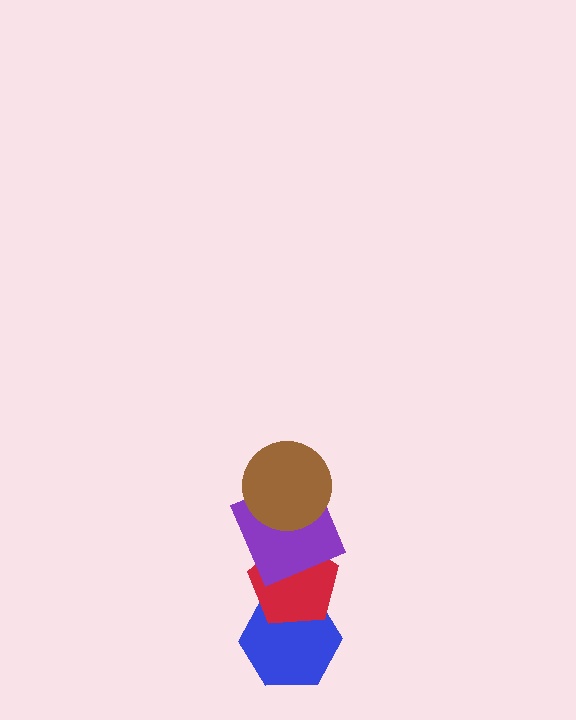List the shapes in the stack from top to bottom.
From top to bottom: the brown circle, the purple square, the red pentagon, the blue hexagon.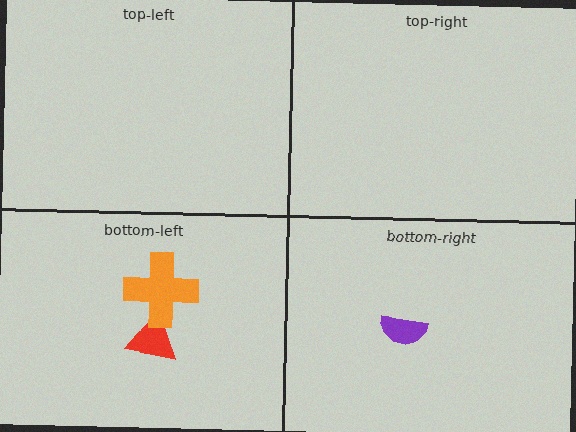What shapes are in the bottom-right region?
The purple semicircle.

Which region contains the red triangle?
The bottom-left region.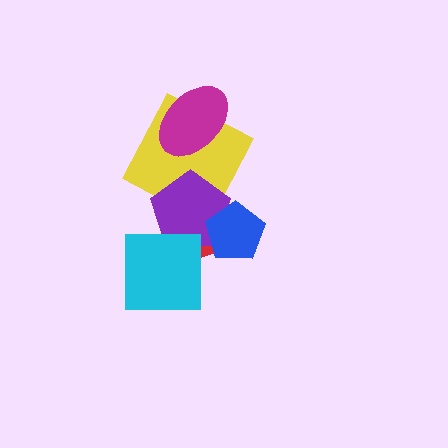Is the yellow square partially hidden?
Yes, it is partially covered by another shape.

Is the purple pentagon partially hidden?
Yes, it is partially covered by another shape.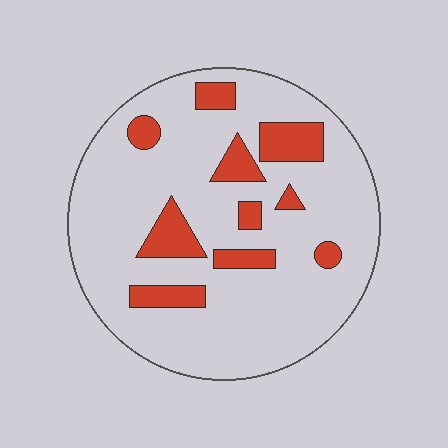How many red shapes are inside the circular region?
10.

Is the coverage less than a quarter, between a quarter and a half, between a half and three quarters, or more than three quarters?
Less than a quarter.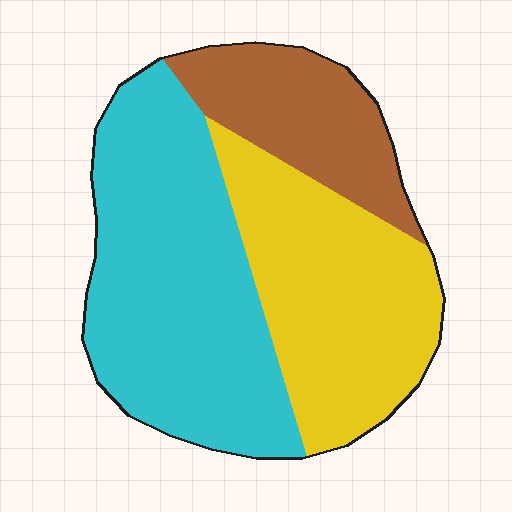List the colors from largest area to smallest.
From largest to smallest: cyan, yellow, brown.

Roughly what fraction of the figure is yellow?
Yellow takes up about one third (1/3) of the figure.